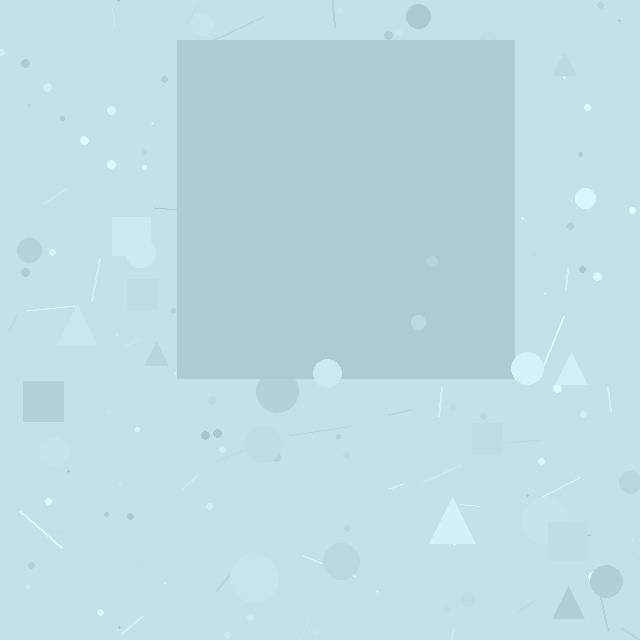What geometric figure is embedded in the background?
A square is embedded in the background.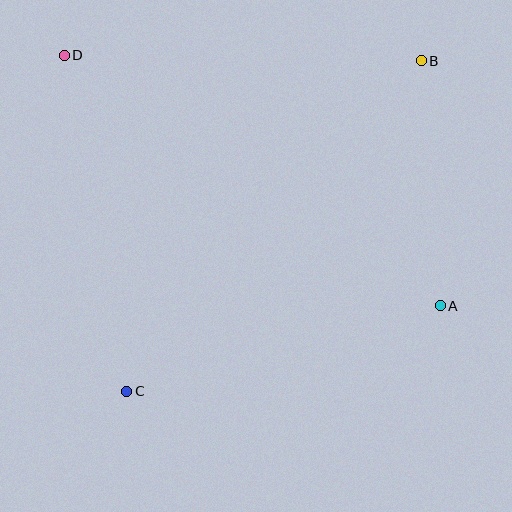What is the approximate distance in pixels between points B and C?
The distance between B and C is approximately 443 pixels.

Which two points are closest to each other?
Points A and B are closest to each other.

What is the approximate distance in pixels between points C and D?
The distance between C and D is approximately 342 pixels.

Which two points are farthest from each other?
Points A and D are farthest from each other.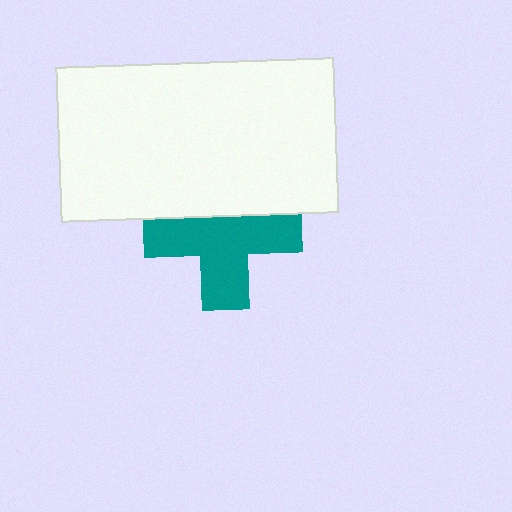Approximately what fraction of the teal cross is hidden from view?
Roughly 33% of the teal cross is hidden behind the white rectangle.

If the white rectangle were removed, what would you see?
You would see the complete teal cross.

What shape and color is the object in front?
The object in front is a white rectangle.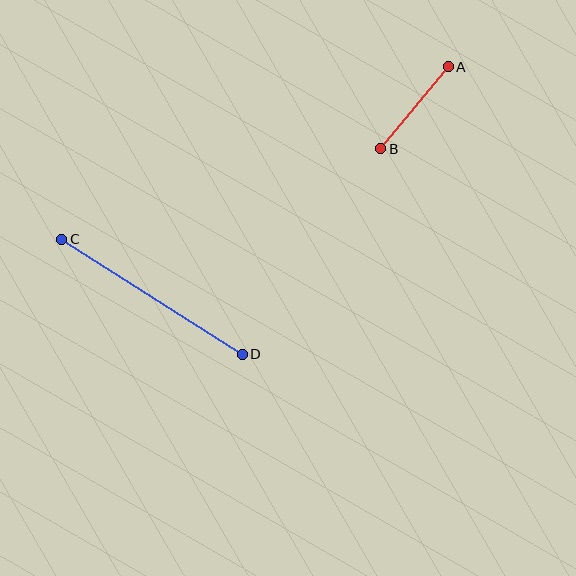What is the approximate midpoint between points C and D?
The midpoint is at approximately (152, 297) pixels.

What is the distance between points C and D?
The distance is approximately 214 pixels.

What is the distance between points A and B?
The distance is approximately 106 pixels.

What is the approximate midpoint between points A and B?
The midpoint is at approximately (415, 108) pixels.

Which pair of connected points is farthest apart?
Points C and D are farthest apart.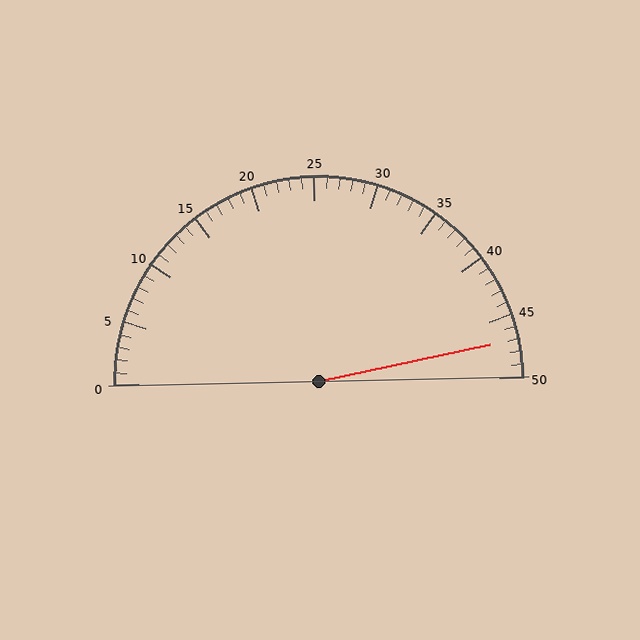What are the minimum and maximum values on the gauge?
The gauge ranges from 0 to 50.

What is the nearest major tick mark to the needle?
The nearest major tick mark is 45.